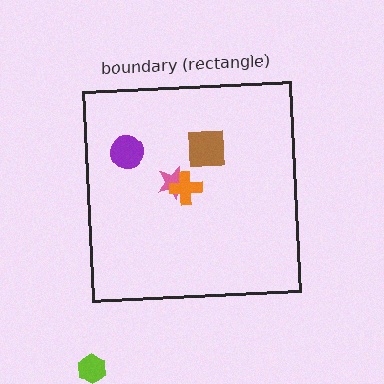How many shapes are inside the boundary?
4 inside, 1 outside.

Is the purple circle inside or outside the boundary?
Inside.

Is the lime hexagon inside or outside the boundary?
Outside.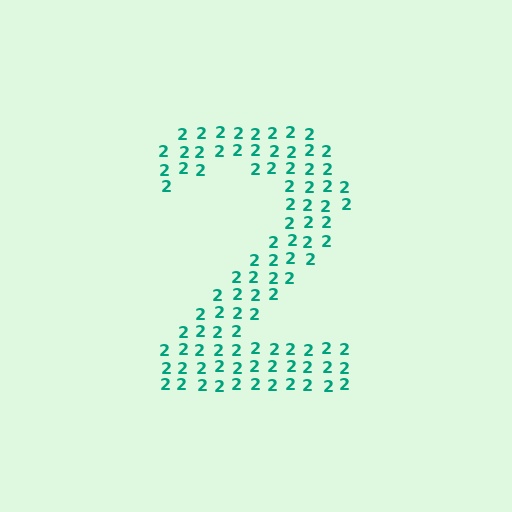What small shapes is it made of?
It is made of small digit 2's.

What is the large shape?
The large shape is the digit 2.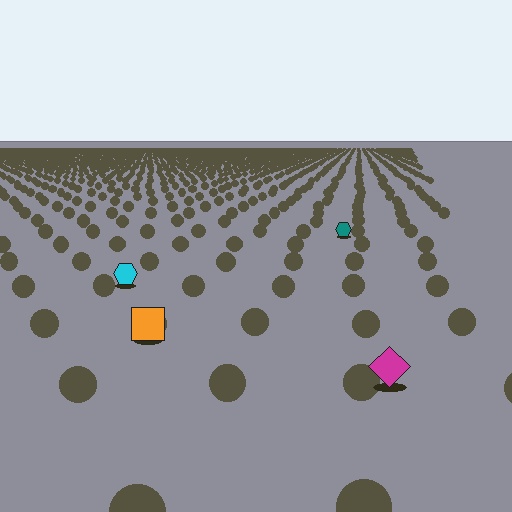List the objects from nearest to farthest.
From nearest to farthest: the magenta diamond, the orange square, the cyan hexagon, the teal hexagon.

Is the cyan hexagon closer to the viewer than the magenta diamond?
No. The magenta diamond is closer — you can tell from the texture gradient: the ground texture is coarser near it.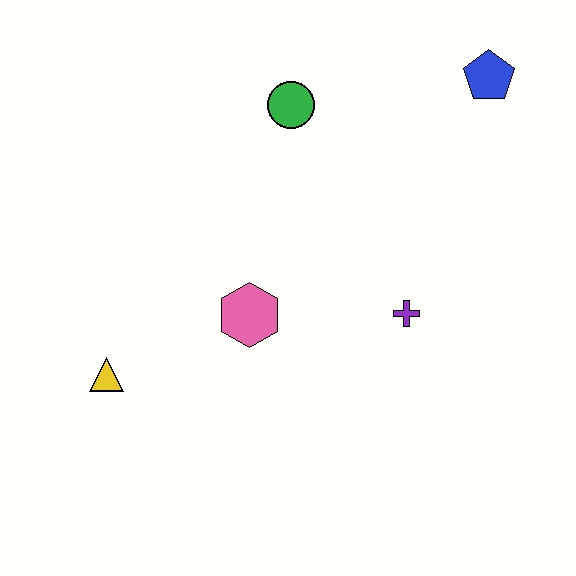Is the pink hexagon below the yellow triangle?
No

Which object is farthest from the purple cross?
The yellow triangle is farthest from the purple cross.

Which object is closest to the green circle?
The blue pentagon is closest to the green circle.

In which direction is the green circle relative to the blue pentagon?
The green circle is to the left of the blue pentagon.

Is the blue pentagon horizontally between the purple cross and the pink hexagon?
No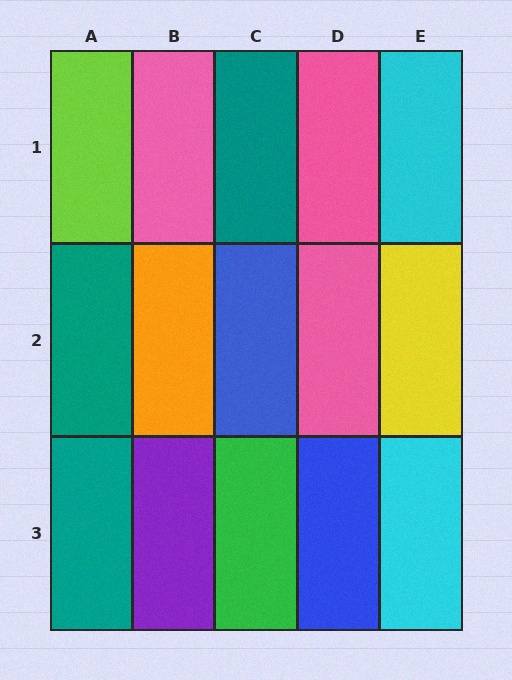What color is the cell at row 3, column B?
Purple.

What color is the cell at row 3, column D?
Blue.